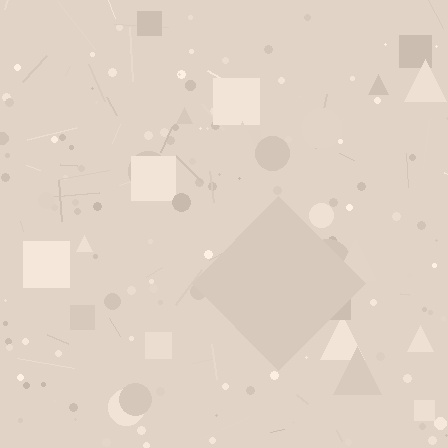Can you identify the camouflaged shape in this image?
The camouflaged shape is a diamond.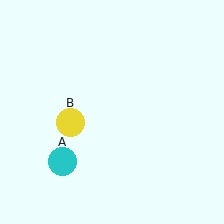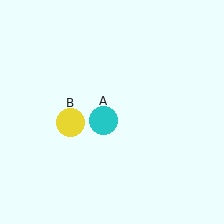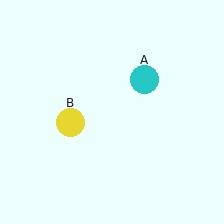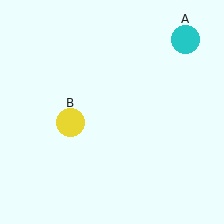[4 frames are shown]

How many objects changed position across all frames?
1 object changed position: cyan circle (object A).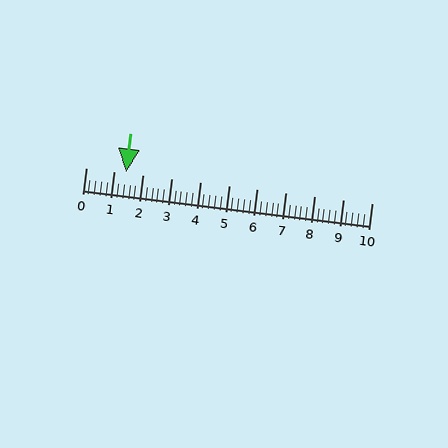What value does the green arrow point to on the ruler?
The green arrow points to approximately 1.4.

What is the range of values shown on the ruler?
The ruler shows values from 0 to 10.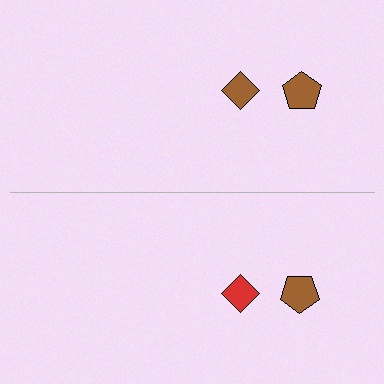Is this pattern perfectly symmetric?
No, the pattern is not perfectly symmetric. The red diamond on the bottom side breaks the symmetry — its mirror counterpart is brown.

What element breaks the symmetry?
The red diamond on the bottom side breaks the symmetry — its mirror counterpart is brown.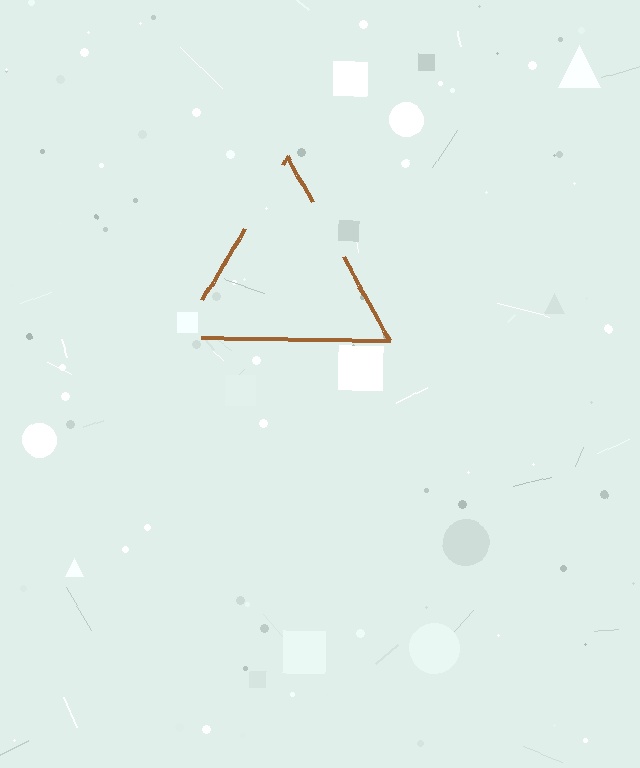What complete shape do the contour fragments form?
The contour fragments form a triangle.